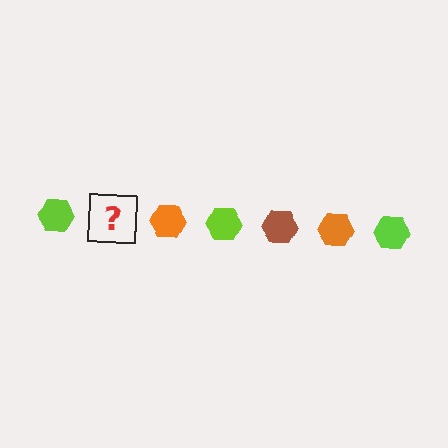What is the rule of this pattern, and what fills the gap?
The rule is that the pattern cycles through lime, brown, orange hexagons. The gap should be filled with a brown hexagon.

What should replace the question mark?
The question mark should be replaced with a brown hexagon.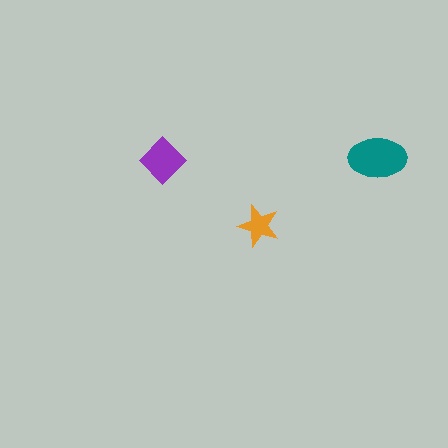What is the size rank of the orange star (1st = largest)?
3rd.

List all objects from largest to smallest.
The teal ellipse, the purple diamond, the orange star.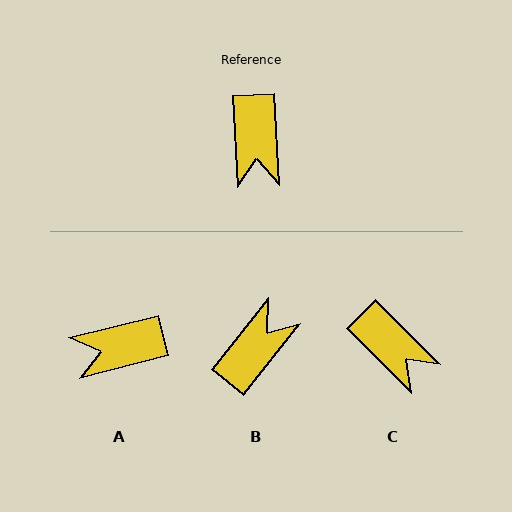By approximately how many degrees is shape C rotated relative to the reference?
Approximately 42 degrees counter-clockwise.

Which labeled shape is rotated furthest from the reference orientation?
B, about 139 degrees away.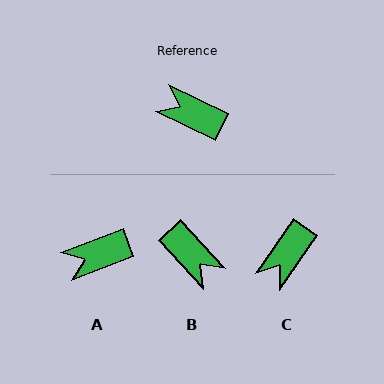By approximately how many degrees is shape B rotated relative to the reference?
Approximately 158 degrees counter-clockwise.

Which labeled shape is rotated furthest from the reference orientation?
B, about 158 degrees away.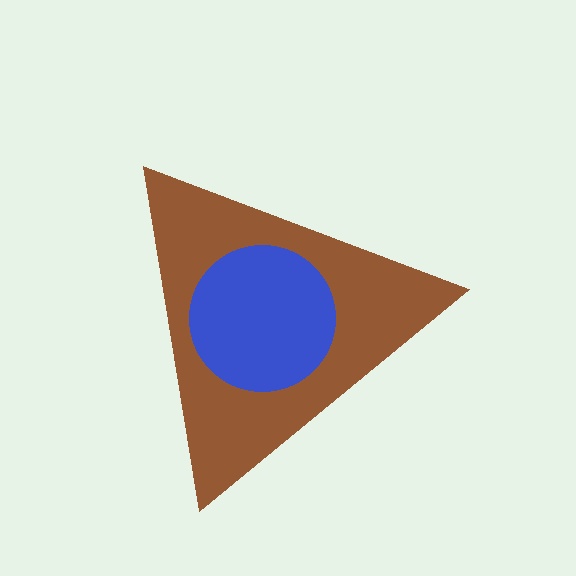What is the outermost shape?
The brown triangle.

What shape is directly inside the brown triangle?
The blue circle.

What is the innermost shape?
The blue circle.